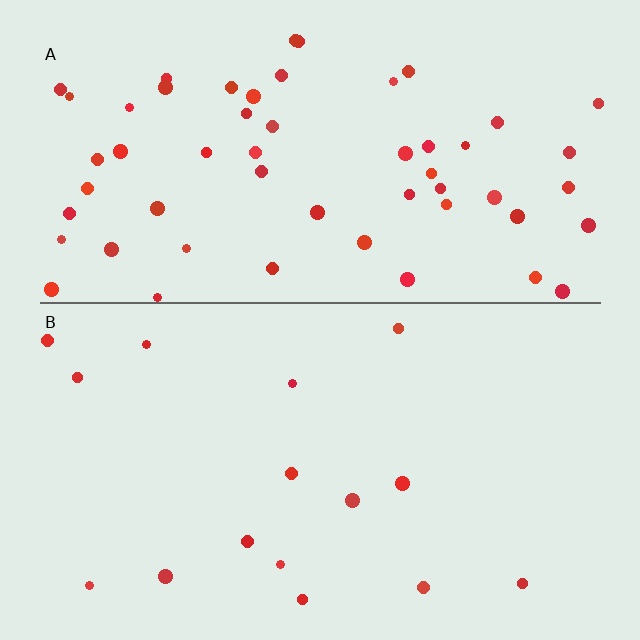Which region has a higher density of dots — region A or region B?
A (the top).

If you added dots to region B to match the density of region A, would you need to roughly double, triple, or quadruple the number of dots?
Approximately quadruple.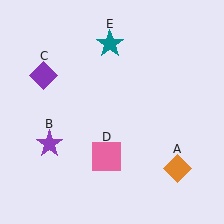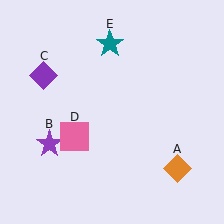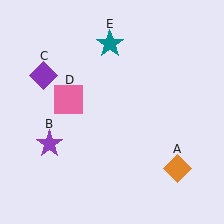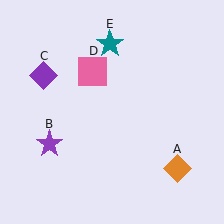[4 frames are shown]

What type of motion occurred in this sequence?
The pink square (object D) rotated clockwise around the center of the scene.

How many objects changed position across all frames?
1 object changed position: pink square (object D).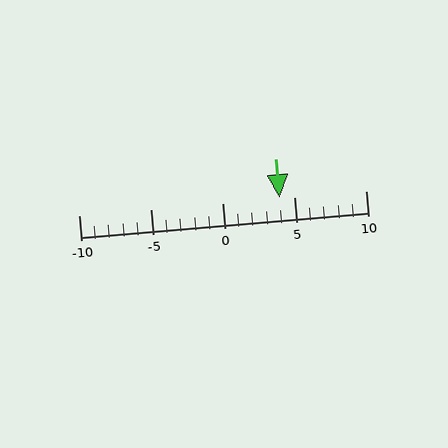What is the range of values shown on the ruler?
The ruler shows values from -10 to 10.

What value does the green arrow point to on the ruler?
The green arrow points to approximately 4.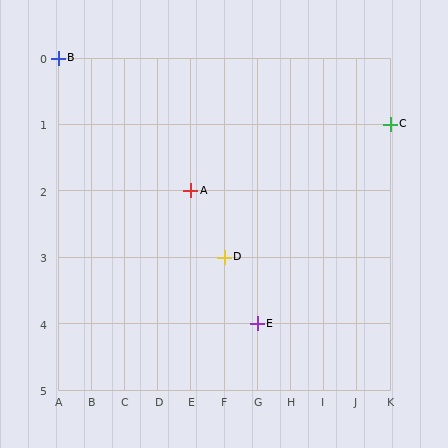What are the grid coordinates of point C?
Point C is at grid coordinates (K, 1).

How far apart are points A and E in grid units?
Points A and E are 2 columns and 2 rows apart (about 2.8 grid units diagonally).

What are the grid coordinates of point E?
Point E is at grid coordinates (G, 4).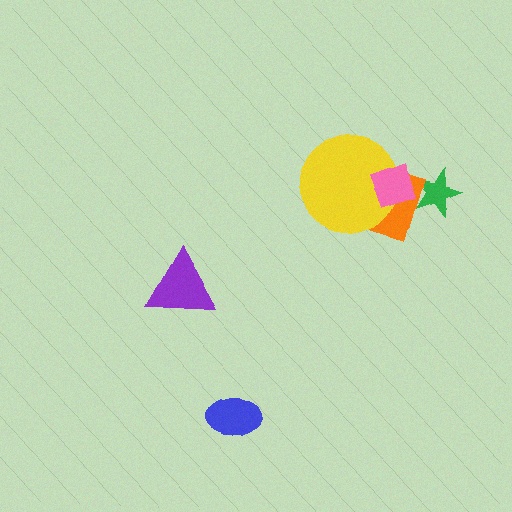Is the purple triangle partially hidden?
No, no other shape covers it.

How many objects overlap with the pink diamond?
3 objects overlap with the pink diamond.